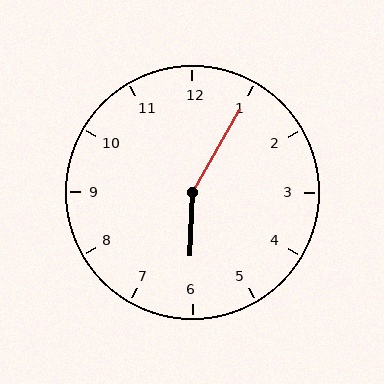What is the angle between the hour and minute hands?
Approximately 152 degrees.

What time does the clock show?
6:05.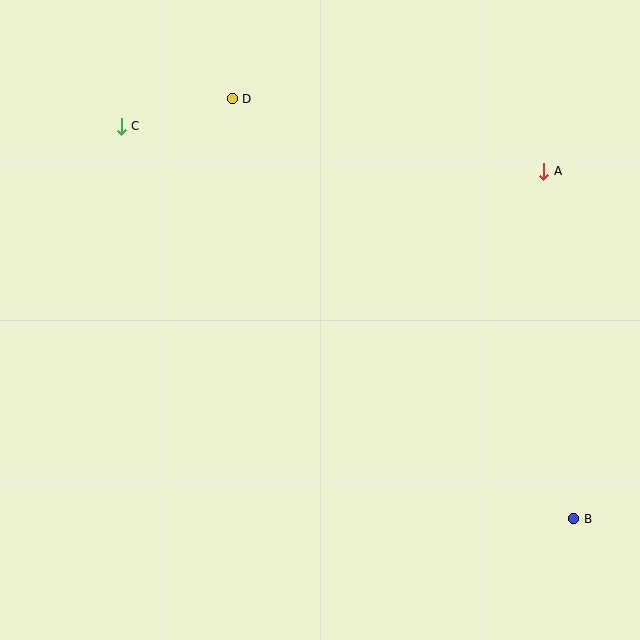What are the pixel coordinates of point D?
Point D is at (232, 99).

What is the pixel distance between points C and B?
The distance between C and B is 599 pixels.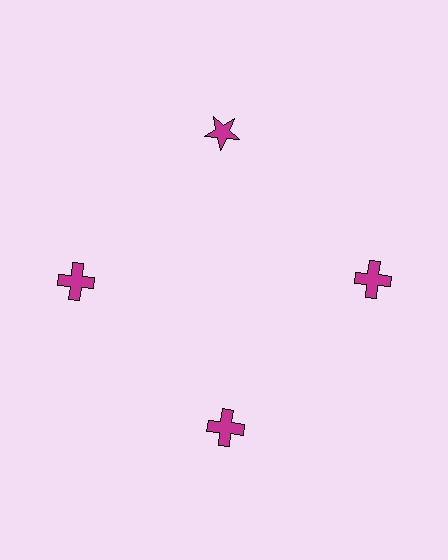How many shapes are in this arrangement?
There are 4 shapes arranged in a ring pattern.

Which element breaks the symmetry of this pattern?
The magenta star at roughly the 12 o'clock position breaks the symmetry. All other shapes are magenta crosses.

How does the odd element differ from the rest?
It has a different shape: star instead of cross.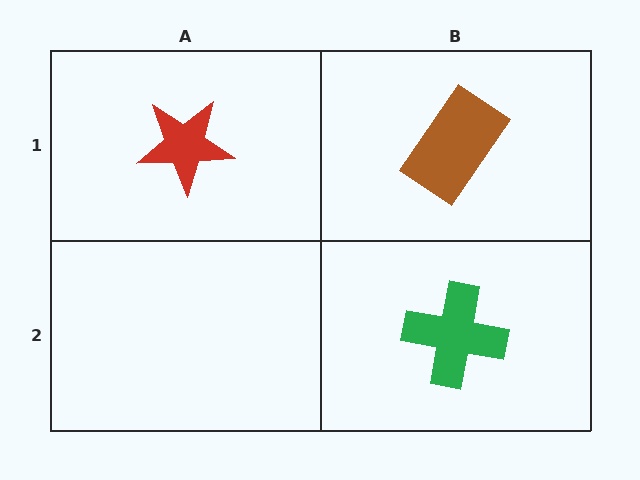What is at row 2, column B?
A green cross.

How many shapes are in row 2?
1 shape.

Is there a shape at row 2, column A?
No, that cell is empty.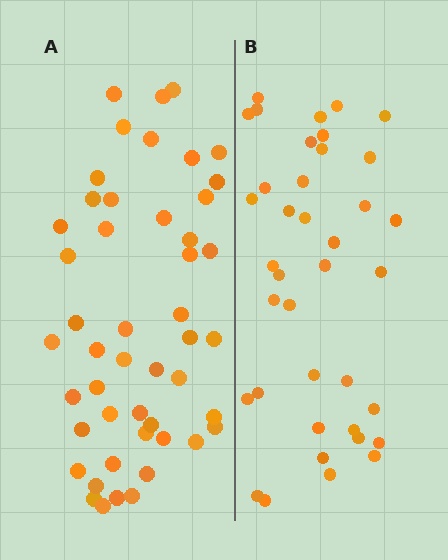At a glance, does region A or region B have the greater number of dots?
Region A (the left region) has more dots.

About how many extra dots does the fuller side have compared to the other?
Region A has roughly 10 or so more dots than region B.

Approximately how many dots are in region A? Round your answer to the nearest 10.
About 50 dots. (The exact count is 48, which rounds to 50.)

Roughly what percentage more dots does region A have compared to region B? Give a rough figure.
About 25% more.